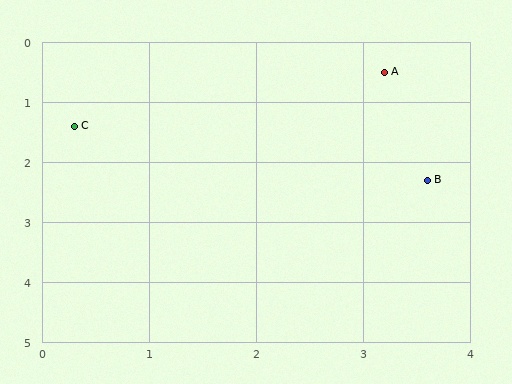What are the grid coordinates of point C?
Point C is at approximately (0.3, 1.4).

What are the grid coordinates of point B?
Point B is at approximately (3.6, 2.3).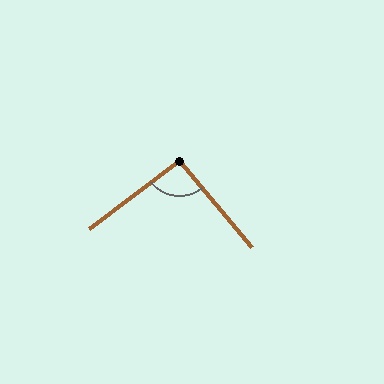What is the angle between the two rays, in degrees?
Approximately 93 degrees.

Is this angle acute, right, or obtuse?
It is approximately a right angle.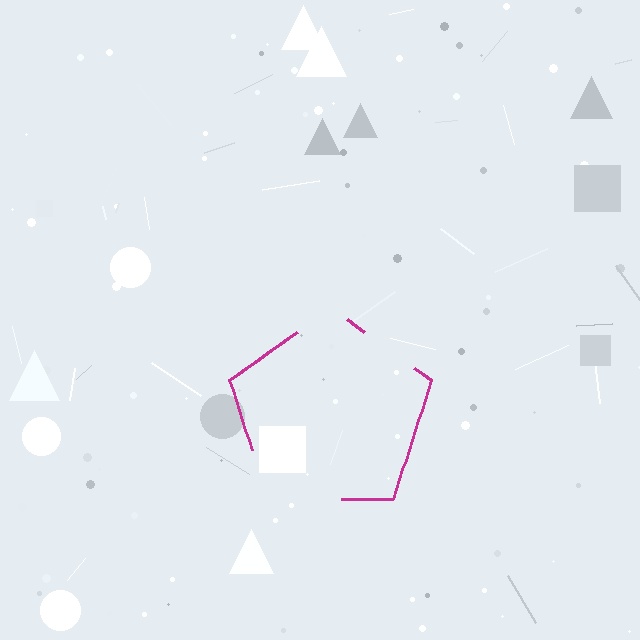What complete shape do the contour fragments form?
The contour fragments form a pentagon.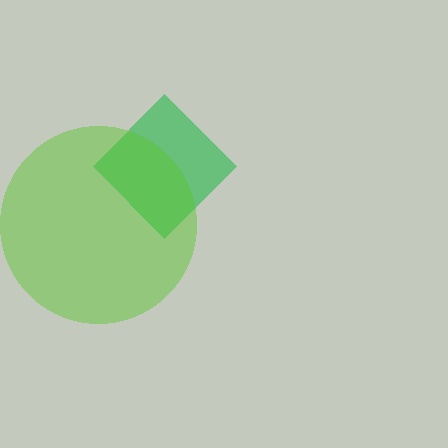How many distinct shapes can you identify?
There are 2 distinct shapes: a green diamond, a lime circle.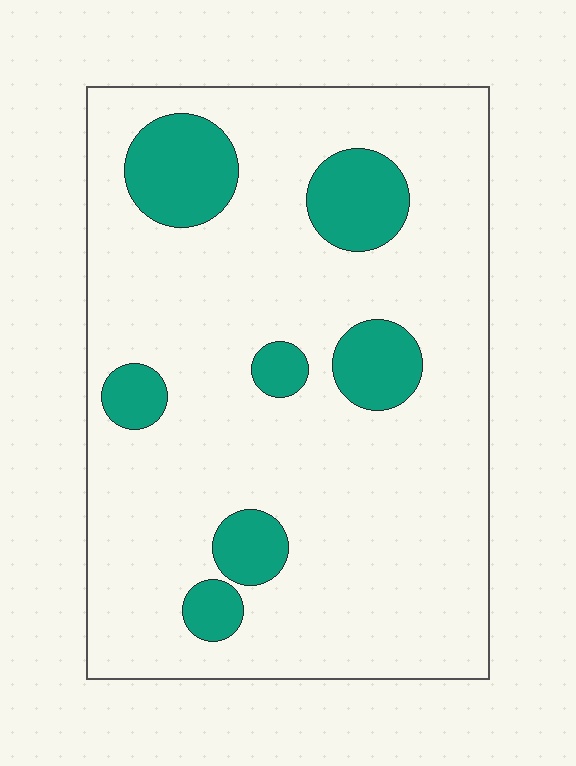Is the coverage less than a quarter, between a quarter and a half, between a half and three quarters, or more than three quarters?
Less than a quarter.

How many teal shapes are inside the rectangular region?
7.